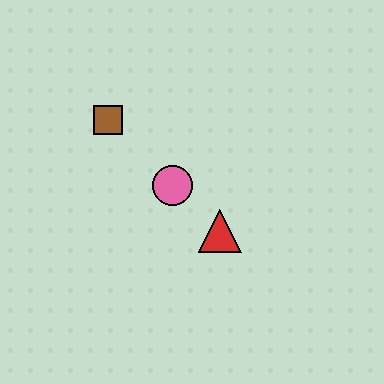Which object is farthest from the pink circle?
The brown square is farthest from the pink circle.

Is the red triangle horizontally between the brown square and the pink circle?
No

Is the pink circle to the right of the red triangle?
No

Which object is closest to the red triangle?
The pink circle is closest to the red triangle.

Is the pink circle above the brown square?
No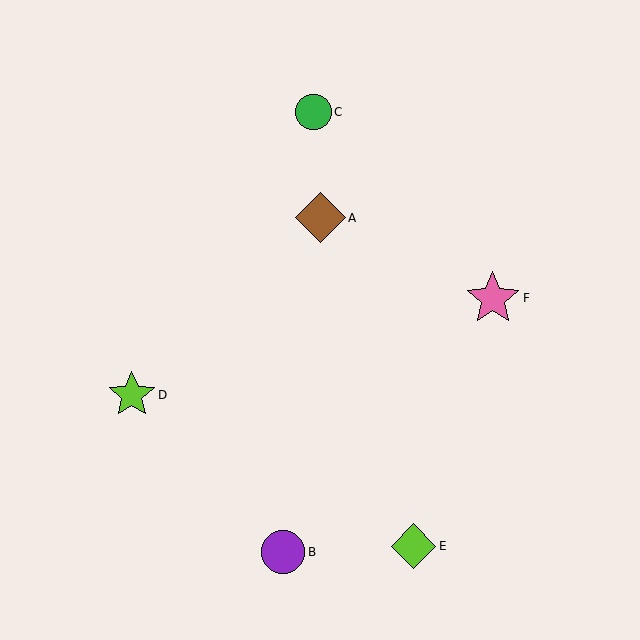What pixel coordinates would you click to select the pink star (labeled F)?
Click at (493, 298) to select the pink star F.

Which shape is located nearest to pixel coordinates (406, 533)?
The lime diamond (labeled E) at (413, 546) is nearest to that location.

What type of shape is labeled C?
Shape C is a green circle.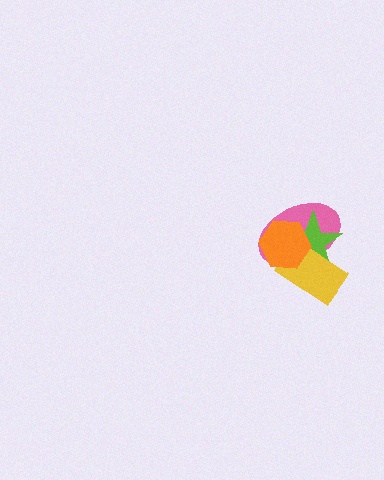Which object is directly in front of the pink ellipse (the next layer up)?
The lime star is directly in front of the pink ellipse.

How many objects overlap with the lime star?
3 objects overlap with the lime star.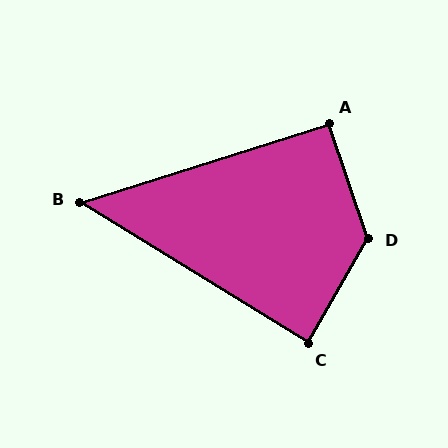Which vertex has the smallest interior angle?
B, at approximately 49 degrees.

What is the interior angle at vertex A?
Approximately 91 degrees (approximately right).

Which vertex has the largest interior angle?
D, at approximately 131 degrees.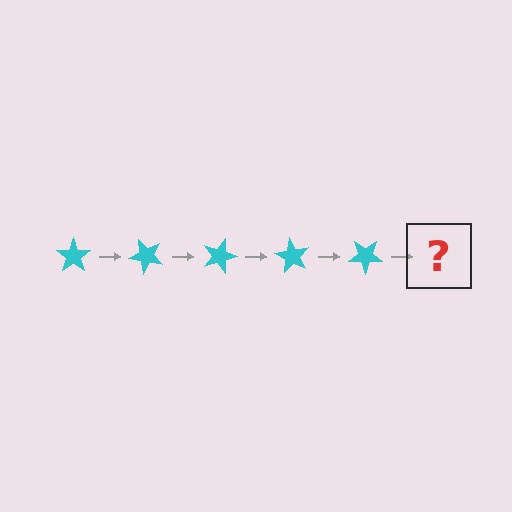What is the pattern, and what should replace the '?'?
The pattern is that the star rotates 45 degrees each step. The '?' should be a cyan star rotated 225 degrees.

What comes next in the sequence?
The next element should be a cyan star rotated 225 degrees.